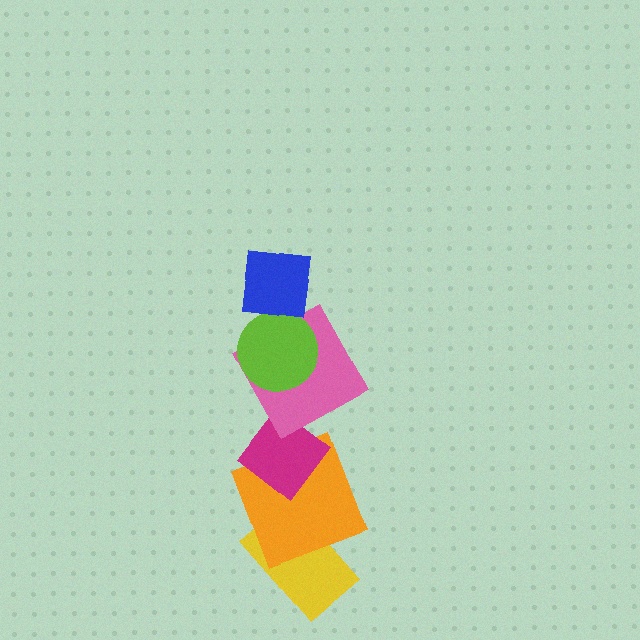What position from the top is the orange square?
The orange square is 5th from the top.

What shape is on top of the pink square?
The lime circle is on top of the pink square.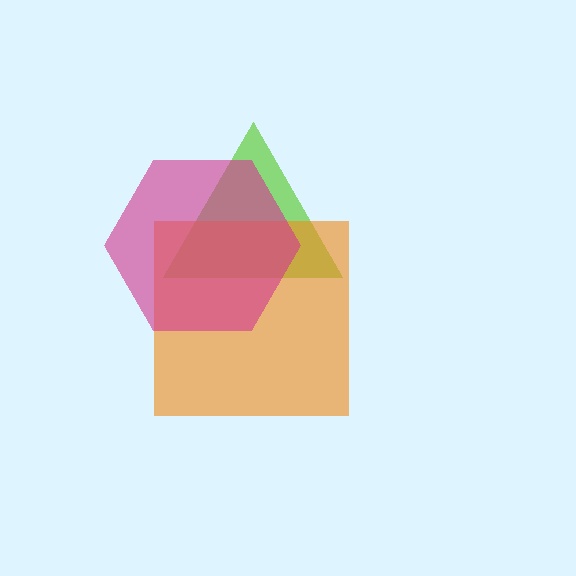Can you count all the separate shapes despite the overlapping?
Yes, there are 3 separate shapes.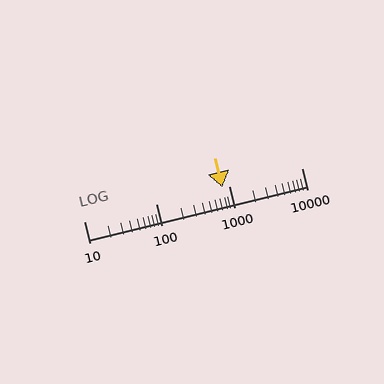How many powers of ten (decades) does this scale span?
The scale spans 3 decades, from 10 to 10000.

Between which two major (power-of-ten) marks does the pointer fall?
The pointer is between 100 and 1000.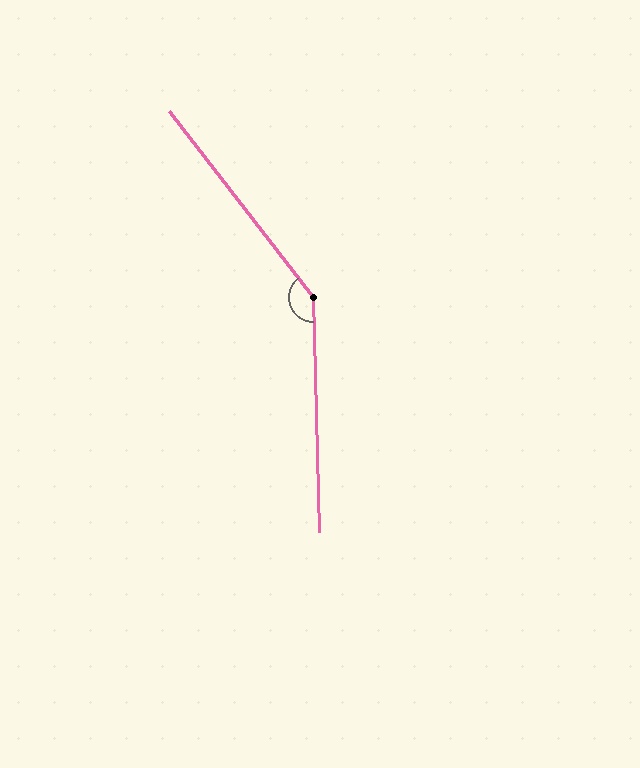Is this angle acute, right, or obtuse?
It is obtuse.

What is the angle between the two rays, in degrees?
Approximately 144 degrees.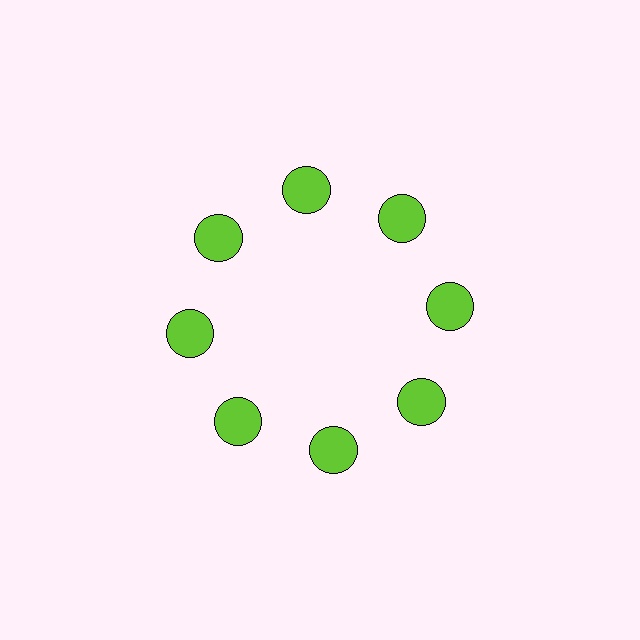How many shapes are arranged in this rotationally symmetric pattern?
There are 8 shapes, arranged in 8 groups of 1.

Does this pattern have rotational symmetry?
Yes, this pattern has 8-fold rotational symmetry. It looks the same after rotating 45 degrees around the center.